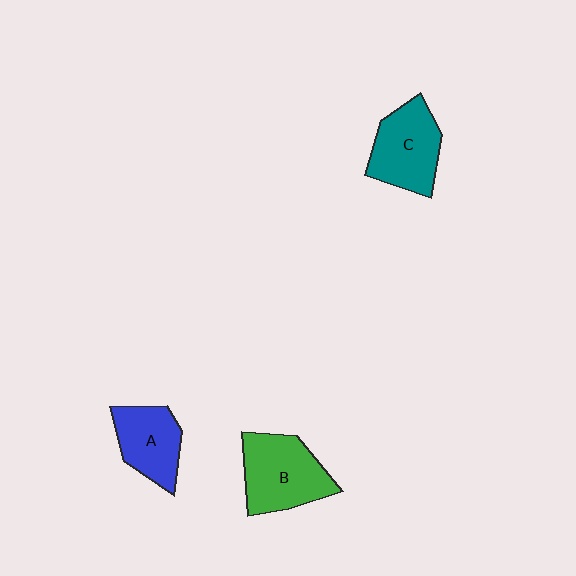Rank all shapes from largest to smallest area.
From largest to smallest: B (green), C (teal), A (blue).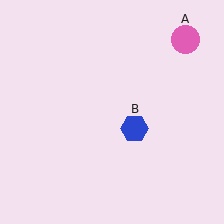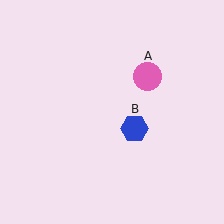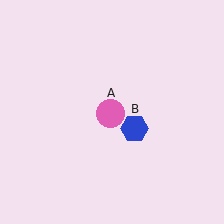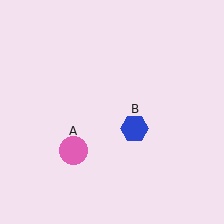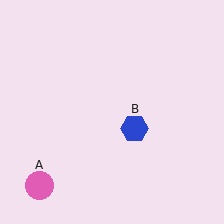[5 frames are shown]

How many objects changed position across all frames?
1 object changed position: pink circle (object A).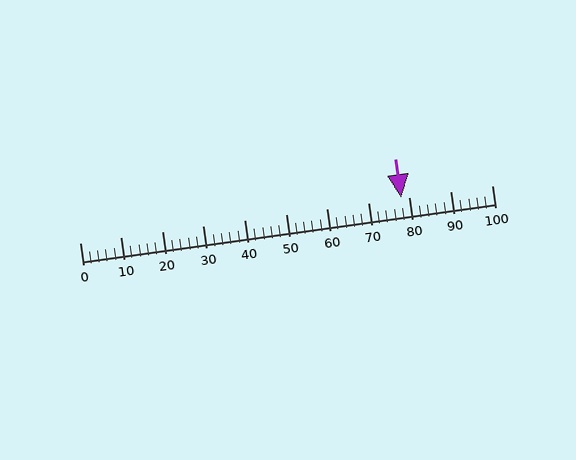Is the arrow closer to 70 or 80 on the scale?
The arrow is closer to 80.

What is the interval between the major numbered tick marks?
The major tick marks are spaced 10 units apart.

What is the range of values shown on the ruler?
The ruler shows values from 0 to 100.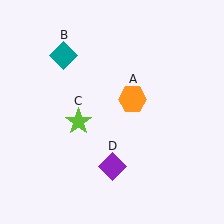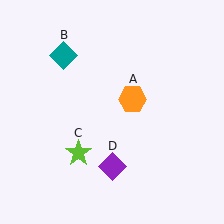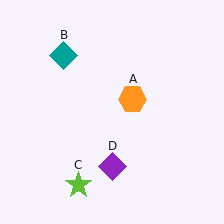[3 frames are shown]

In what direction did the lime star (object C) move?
The lime star (object C) moved down.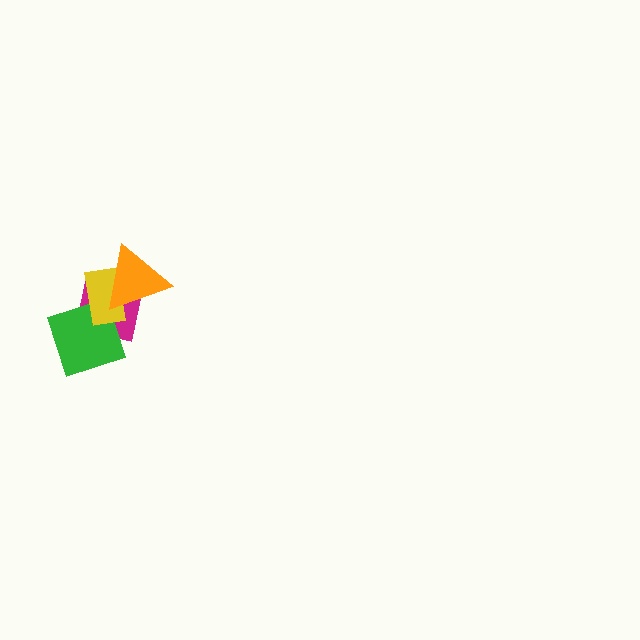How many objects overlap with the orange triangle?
2 objects overlap with the orange triangle.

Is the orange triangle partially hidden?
No, no other shape covers it.